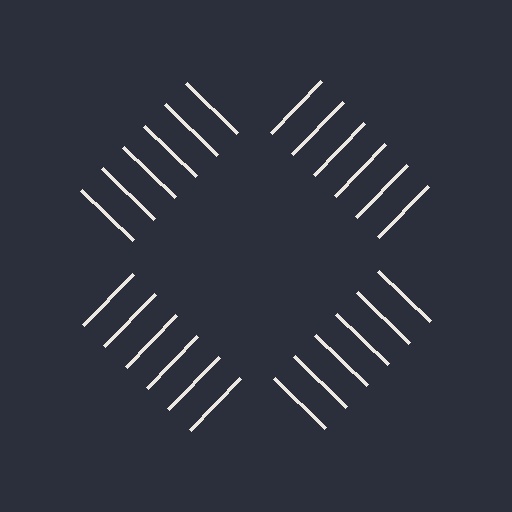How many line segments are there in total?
24 — 6 along each of the 4 edges.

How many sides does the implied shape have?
4 sides — the line-ends trace a square.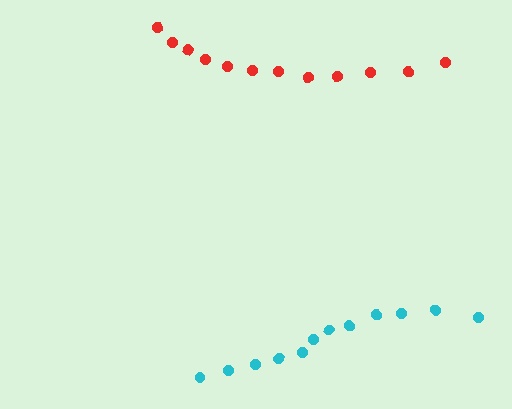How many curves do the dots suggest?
There are 2 distinct paths.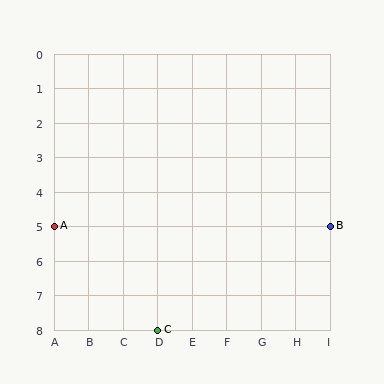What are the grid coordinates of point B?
Point B is at grid coordinates (I, 5).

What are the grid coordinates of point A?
Point A is at grid coordinates (A, 5).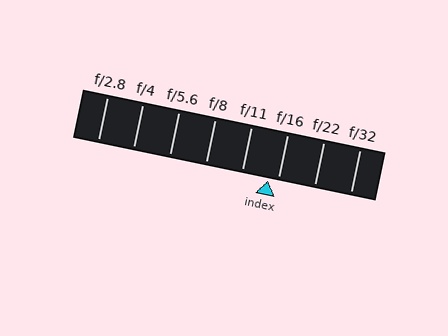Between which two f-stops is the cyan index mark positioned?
The index mark is between f/11 and f/16.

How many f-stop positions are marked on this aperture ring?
There are 8 f-stop positions marked.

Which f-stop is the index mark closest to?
The index mark is closest to f/16.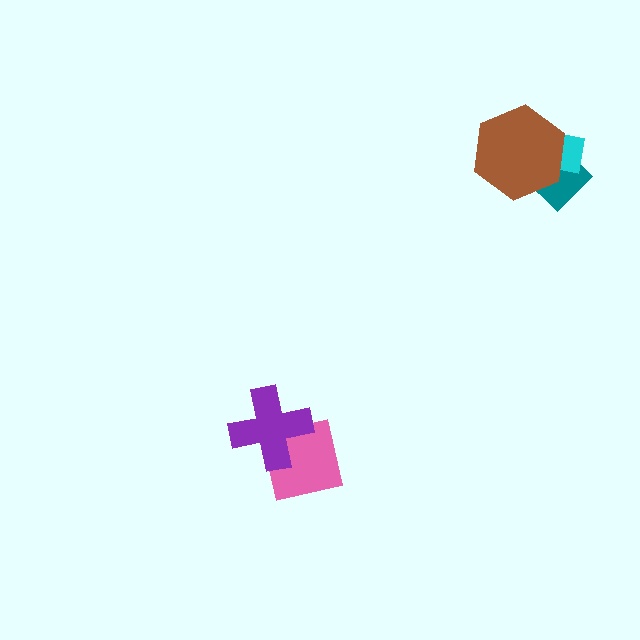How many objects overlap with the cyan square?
2 objects overlap with the cyan square.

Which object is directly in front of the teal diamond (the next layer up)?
The cyan square is directly in front of the teal diamond.